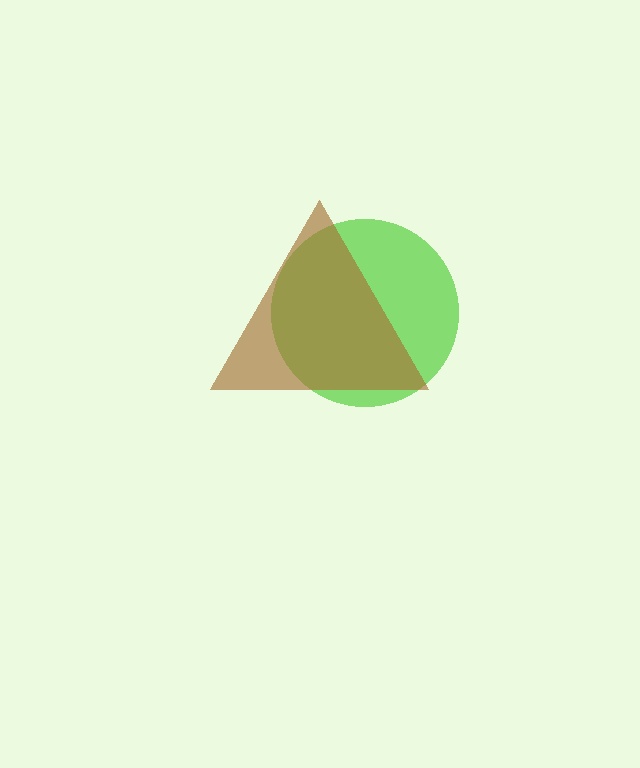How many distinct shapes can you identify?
There are 2 distinct shapes: a lime circle, a brown triangle.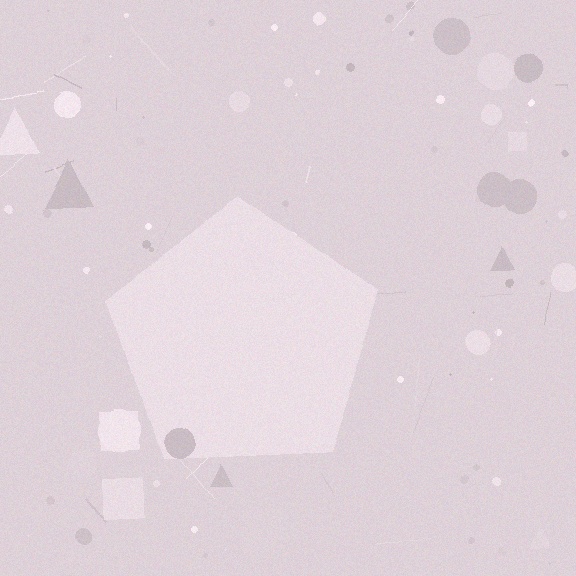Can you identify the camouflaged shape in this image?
The camouflaged shape is a pentagon.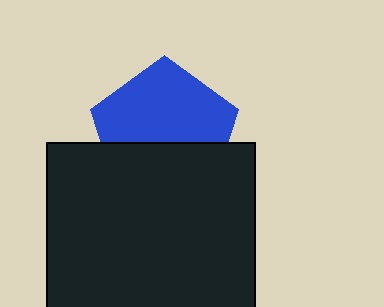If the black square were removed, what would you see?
You would see the complete blue pentagon.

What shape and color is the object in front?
The object in front is a black square.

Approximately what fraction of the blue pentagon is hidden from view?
Roughly 42% of the blue pentagon is hidden behind the black square.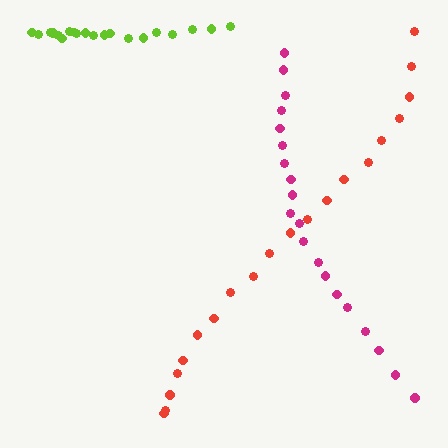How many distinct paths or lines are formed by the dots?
There are 3 distinct paths.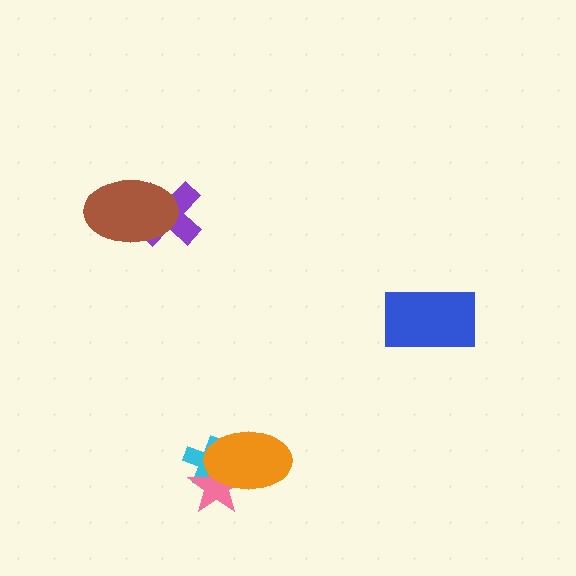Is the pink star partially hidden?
Yes, it is partially covered by another shape.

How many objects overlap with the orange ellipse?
2 objects overlap with the orange ellipse.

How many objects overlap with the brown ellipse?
1 object overlaps with the brown ellipse.